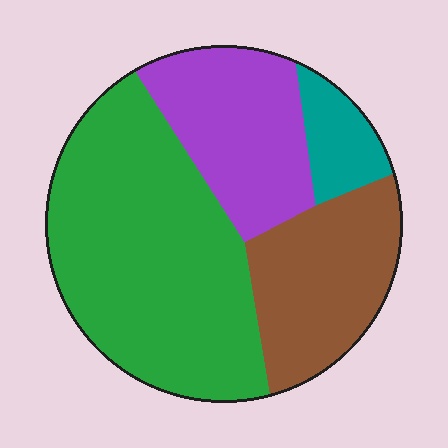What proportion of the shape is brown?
Brown takes up about one fifth (1/5) of the shape.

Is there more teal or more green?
Green.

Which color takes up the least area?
Teal, at roughly 10%.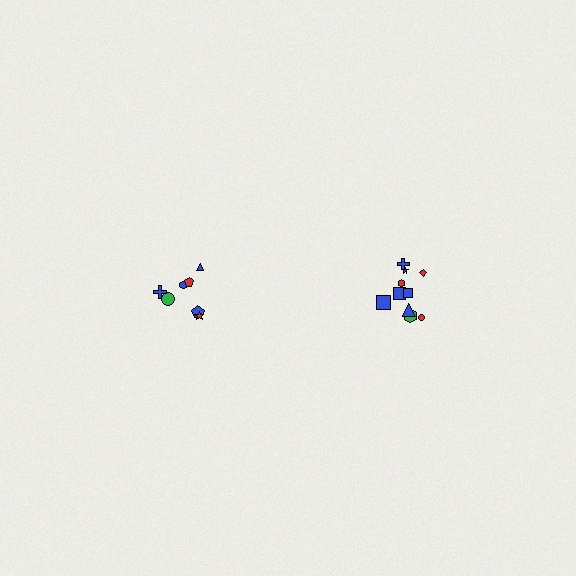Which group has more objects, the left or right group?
The right group.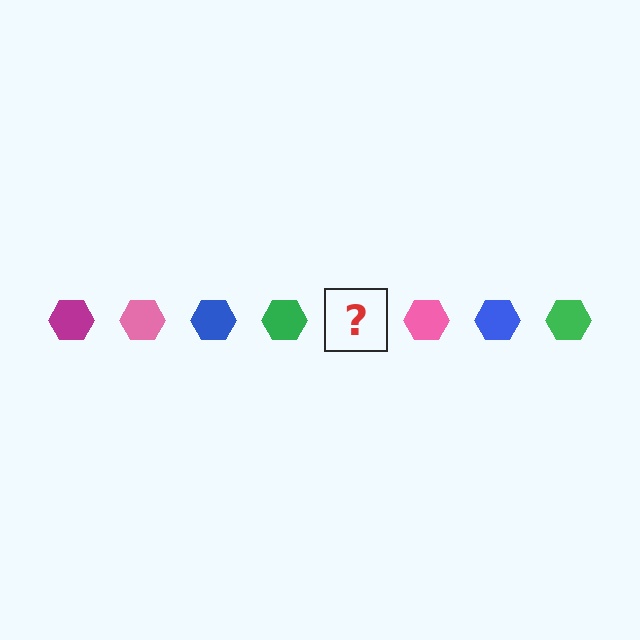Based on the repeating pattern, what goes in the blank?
The blank should be a magenta hexagon.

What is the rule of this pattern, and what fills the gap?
The rule is that the pattern cycles through magenta, pink, blue, green hexagons. The gap should be filled with a magenta hexagon.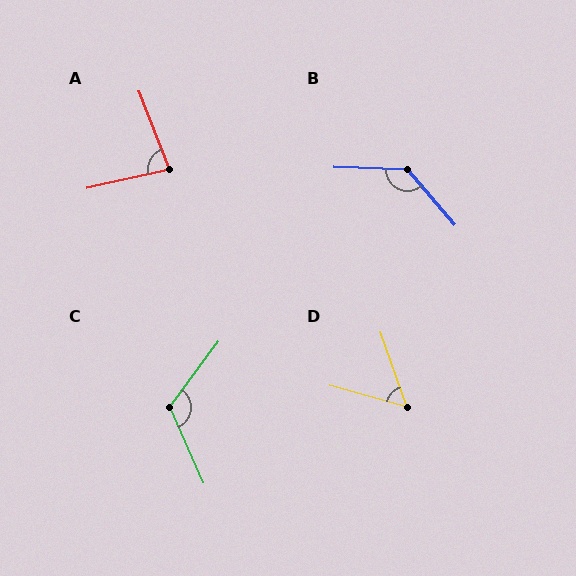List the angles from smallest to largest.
D (55°), A (82°), C (119°), B (132°).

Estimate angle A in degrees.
Approximately 82 degrees.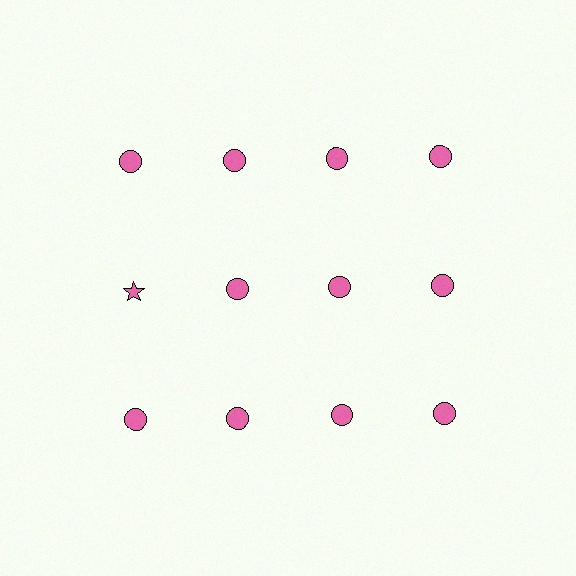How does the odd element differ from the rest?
It has a different shape: star instead of circle.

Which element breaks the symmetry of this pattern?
The pink star in the second row, leftmost column breaks the symmetry. All other shapes are pink circles.